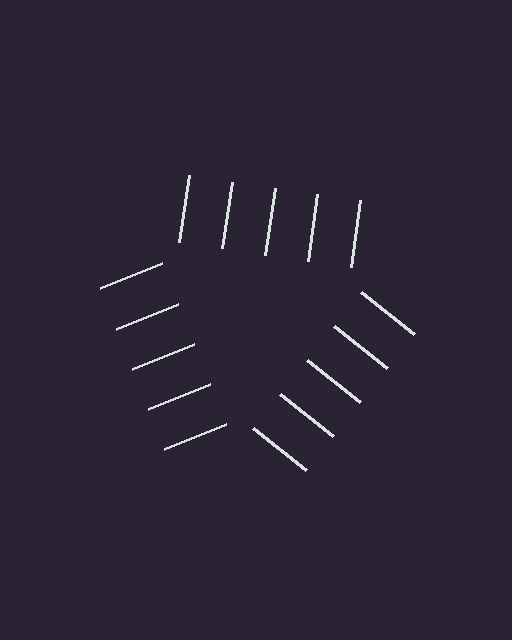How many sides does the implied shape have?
3 sides — the line-ends trace a triangle.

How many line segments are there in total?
15 — 5 along each of the 3 edges.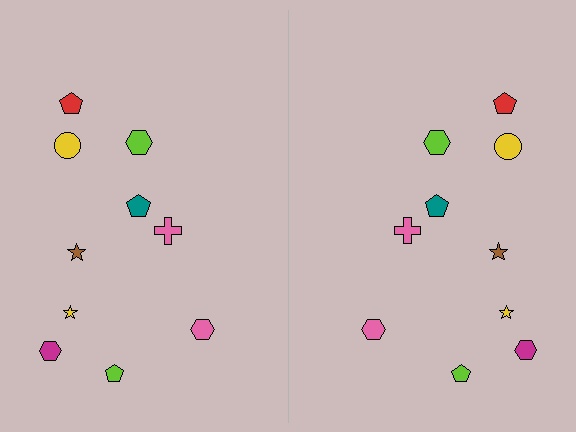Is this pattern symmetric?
Yes, this pattern has bilateral (reflection) symmetry.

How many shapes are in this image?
There are 20 shapes in this image.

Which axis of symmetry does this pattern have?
The pattern has a vertical axis of symmetry running through the center of the image.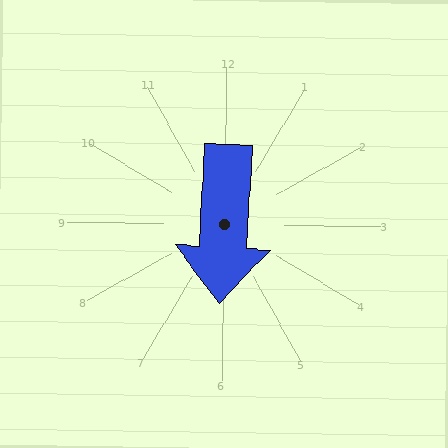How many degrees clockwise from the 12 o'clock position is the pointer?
Approximately 182 degrees.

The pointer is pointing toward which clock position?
Roughly 6 o'clock.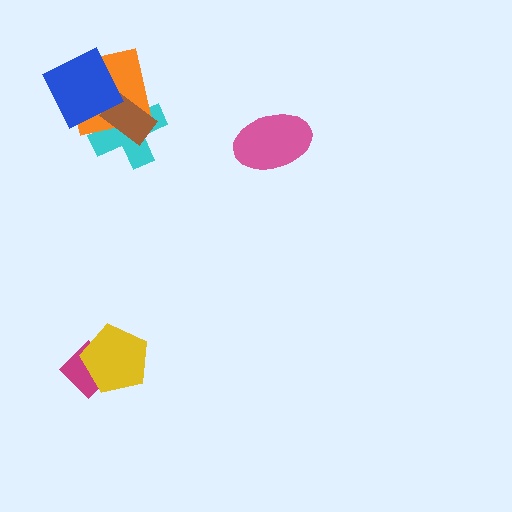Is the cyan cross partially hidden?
Yes, it is partially covered by another shape.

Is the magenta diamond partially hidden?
Yes, it is partially covered by another shape.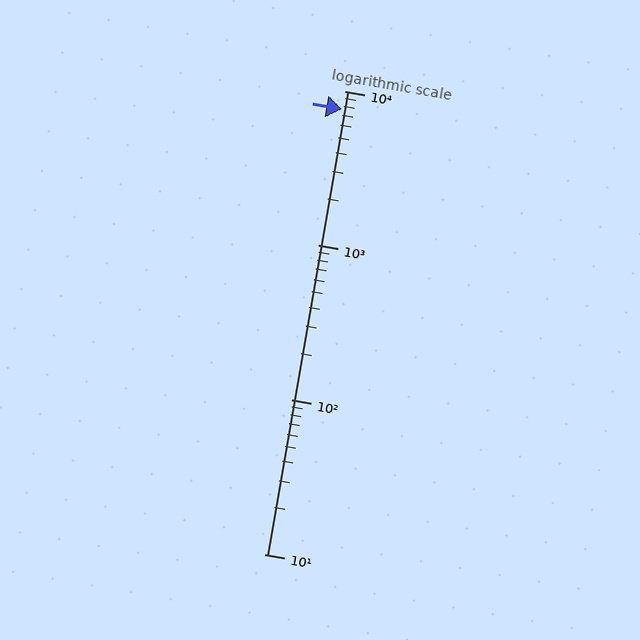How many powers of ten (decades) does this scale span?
The scale spans 3 decades, from 10 to 10000.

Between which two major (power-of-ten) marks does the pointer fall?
The pointer is between 1000 and 10000.